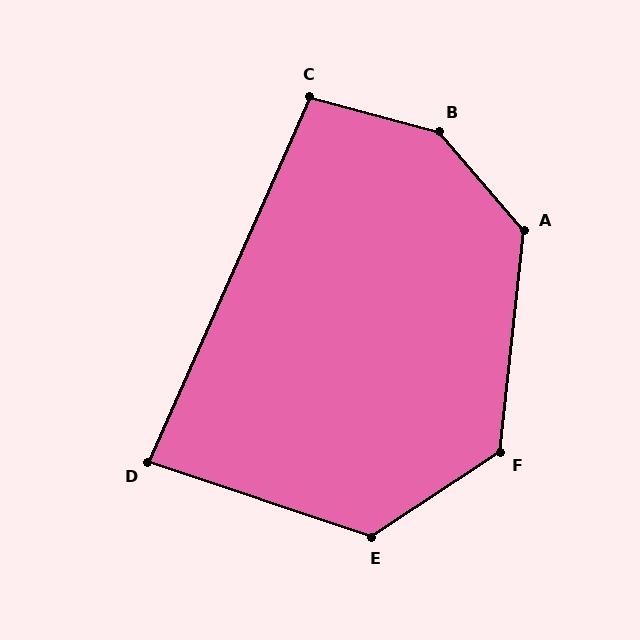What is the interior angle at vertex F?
Approximately 130 degrees (obtuse).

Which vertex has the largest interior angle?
B, at approximately 145 degrees.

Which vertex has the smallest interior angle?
D, at approximately 85 degrees.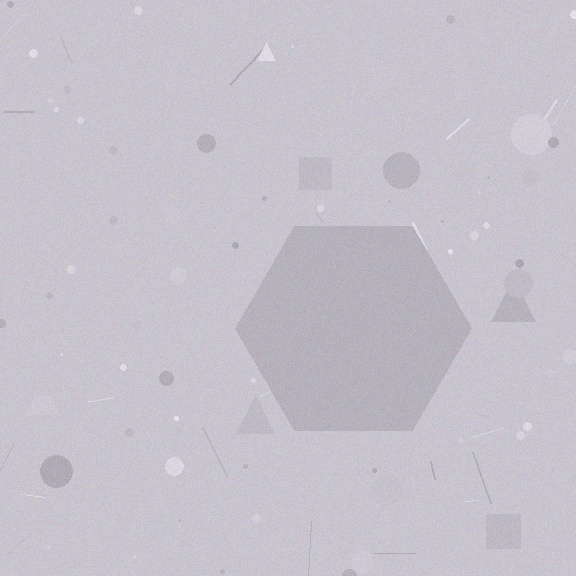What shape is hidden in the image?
A hexagon is hidden in the image.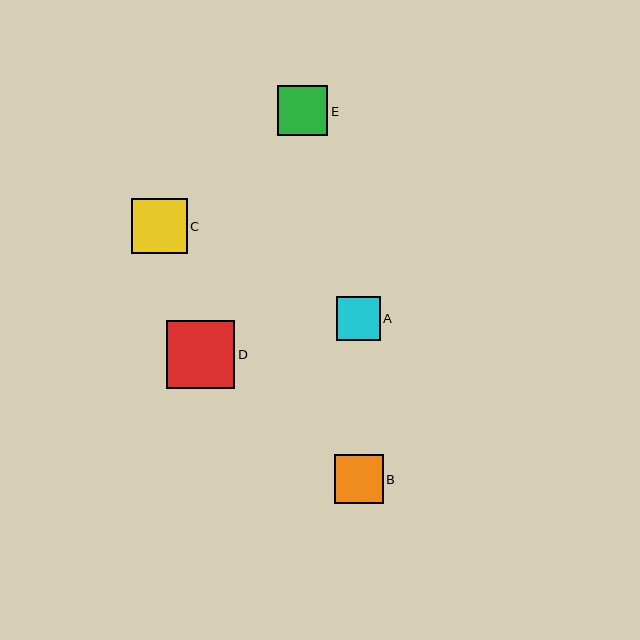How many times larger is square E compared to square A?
Square E is approximately 1.2 times the size of square A.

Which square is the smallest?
Square A is the smallest with a size of approximately 43 pixels.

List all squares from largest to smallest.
From largest to smallest: D, C, E, B, A.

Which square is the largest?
Square D is the largest with a size of approximately 68 pixels.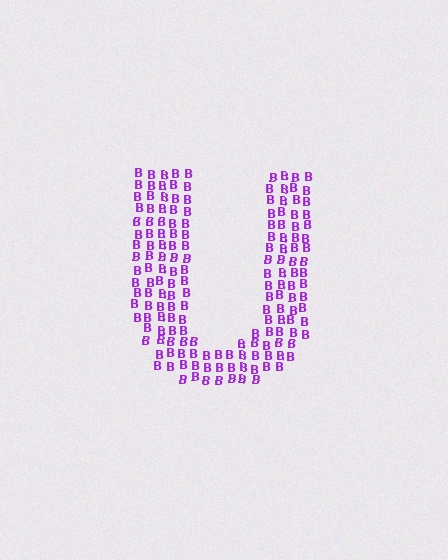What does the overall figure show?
The overall figure shows the letter U.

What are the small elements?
The small elements are letter B's.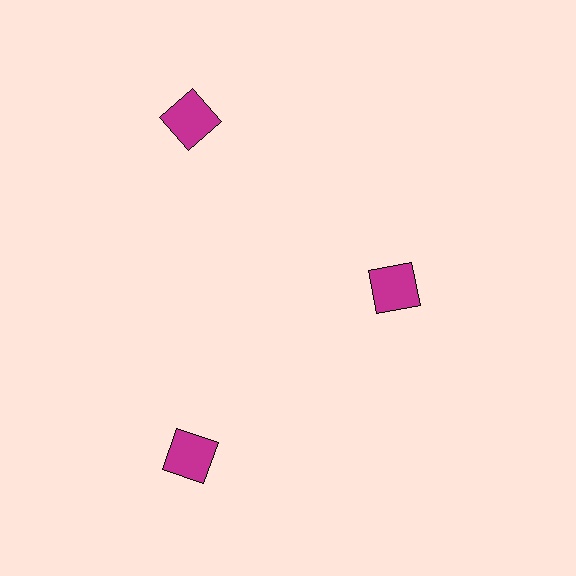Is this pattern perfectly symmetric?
No. The 3 magenta squares are arranged in a ring, but one element near the 3 o'clock position is pulled inward toward the center, breaking the 3-fold rotational symmetry.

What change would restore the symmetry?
The symmetry would be restored by moving it outward, back onto the ring so that all 3 squares sit at equal angles and equal distance from the center.